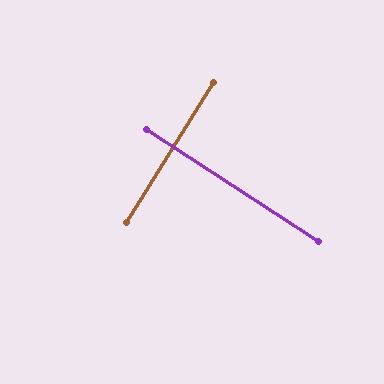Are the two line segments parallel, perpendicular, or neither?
Perpendicular — they meet at approximately 89°.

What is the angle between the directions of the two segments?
Approximately 89 degrees.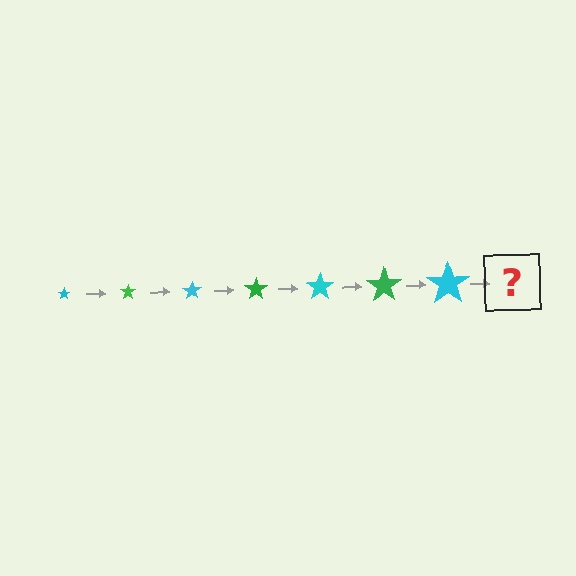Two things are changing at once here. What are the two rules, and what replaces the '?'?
The two rules are that the star grows larger each step and the color cycles through cyan and green. The '?' should be a green star, larger than the previous one.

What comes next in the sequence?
The next element should be a green star, larger than the previous one.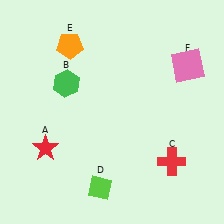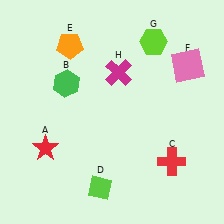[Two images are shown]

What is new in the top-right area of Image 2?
A magenta cross (H) was added in the top-right area of Image 2.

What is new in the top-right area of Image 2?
A lime hexagon (G) was added in the top-right area of Image 2.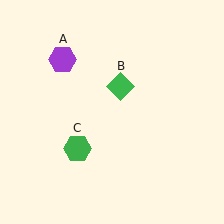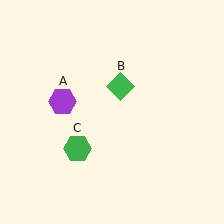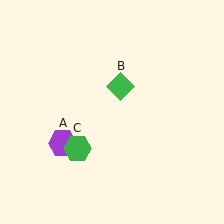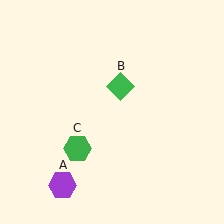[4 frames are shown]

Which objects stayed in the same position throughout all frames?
Green diamond (object B) and green hexagon (object C) remained stationary.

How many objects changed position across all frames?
1 object changed position: purple hexagon (object A).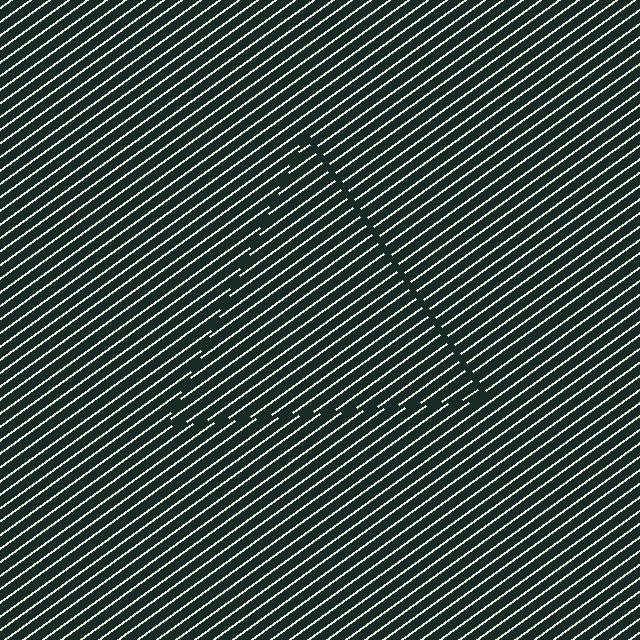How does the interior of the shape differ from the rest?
The interior of the shape contains the same grating, shifted by half a period — the contour is defined by the phase discontinuity where line-ends from the inner and outer gratings abut.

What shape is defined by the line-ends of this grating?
An illusory triangle. The interior of the shape contains the same grating, shifted by half a period — the contour is defined by the phase discontinuity where line-ends from the inner and outer gratings abut.